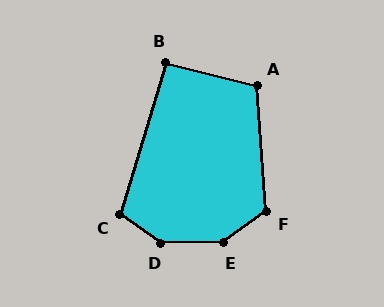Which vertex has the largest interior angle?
D, at approximately 145 degrees.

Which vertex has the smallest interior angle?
B, at approximately 93 degrees.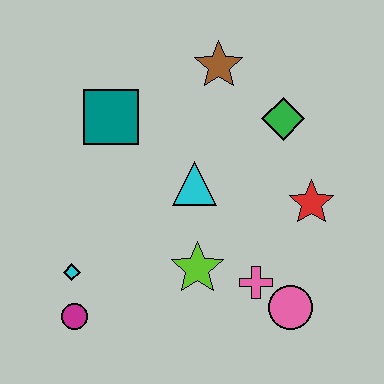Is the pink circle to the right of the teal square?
Yes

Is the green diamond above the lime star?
Yes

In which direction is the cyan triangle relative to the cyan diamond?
The cyan triangle is to the right of the cyan diamond.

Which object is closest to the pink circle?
The pink cross is closest to the pink circle.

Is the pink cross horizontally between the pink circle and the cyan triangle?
Yes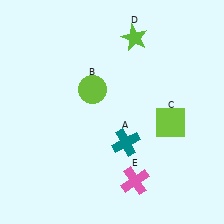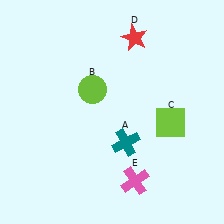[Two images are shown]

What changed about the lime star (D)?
In Image 1, D is lime. In Image 2, it changed to red.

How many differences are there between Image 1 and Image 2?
There is 1 difference between the two images.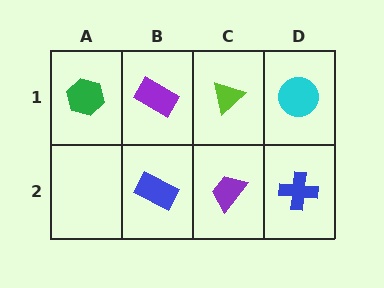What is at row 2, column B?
A blue rectangle.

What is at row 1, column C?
A lime triangle.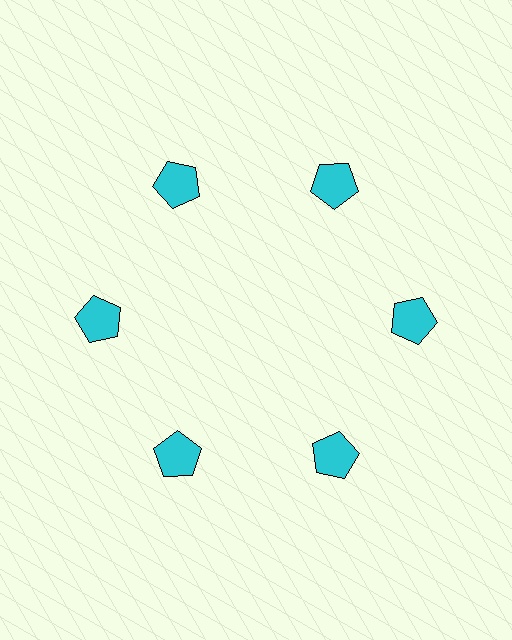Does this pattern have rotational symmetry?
Yes, this pattern has 6-fold rotational symmetry. It looks the same after rotating 60 degrees around the center.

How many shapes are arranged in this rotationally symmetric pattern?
There are 6 shapes, arranged in 6 groups of 1.